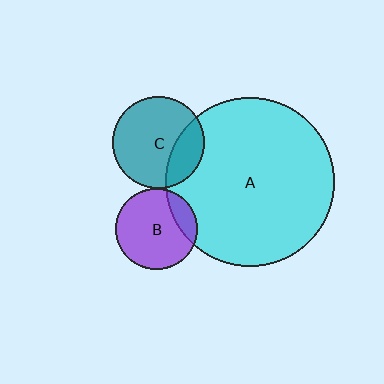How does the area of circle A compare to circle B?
Approximately 4.3 times.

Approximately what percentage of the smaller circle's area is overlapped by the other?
Approximately 5%.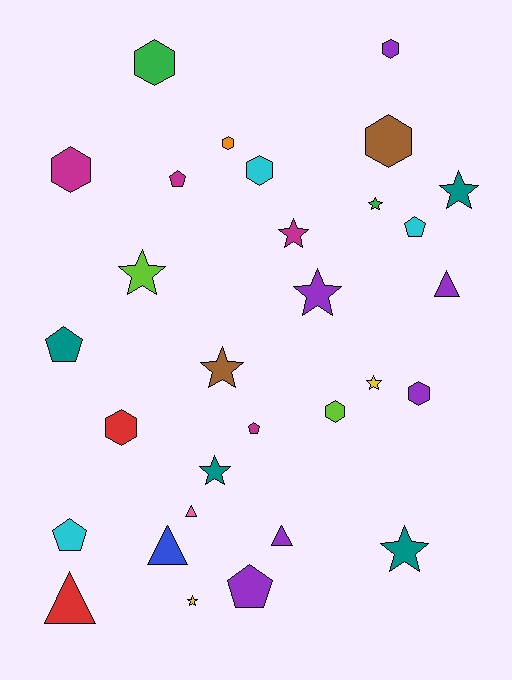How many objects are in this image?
There are 30 objects.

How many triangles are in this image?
There are 5 triangles.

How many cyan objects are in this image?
There are 3 cyan objects.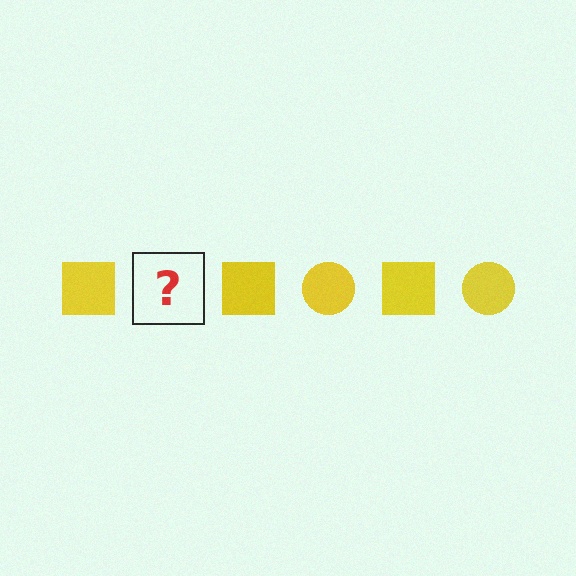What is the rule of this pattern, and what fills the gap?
The rule is that the pattern cycles through square, circle shapes in yellow. The gap should be filled with a yellow circle.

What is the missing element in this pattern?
The missing element is a yellow circle.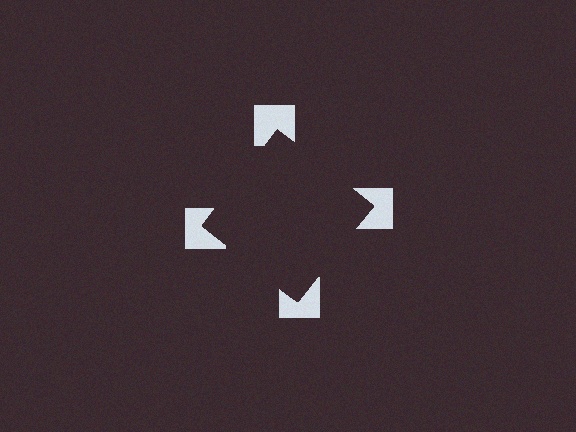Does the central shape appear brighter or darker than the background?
It typically appears slightly darker than the background, even though no actual brightness change is drawn.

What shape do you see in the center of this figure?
An illusory square — its edges are inferred from the aligned wedge cuts in the notched squares, not physically drawn.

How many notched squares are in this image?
There are 4 — one at each vertex of the illusory square.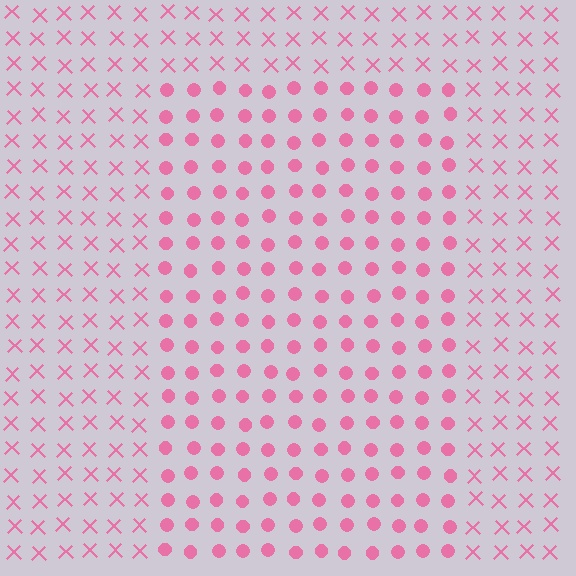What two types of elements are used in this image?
The image uses circles inside the rectangle region and X marks outside it.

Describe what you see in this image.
The image is filled with small pink elements arranged in a uniform grid. A rectangle-shaped region contains circles, while the surrounding area contains X marks. The boundary is defined purely by the change in element shape.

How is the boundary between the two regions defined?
The boundary is defined by a change in element shape: circles inside vs. X marks outside. All elements share the same color and spacing.